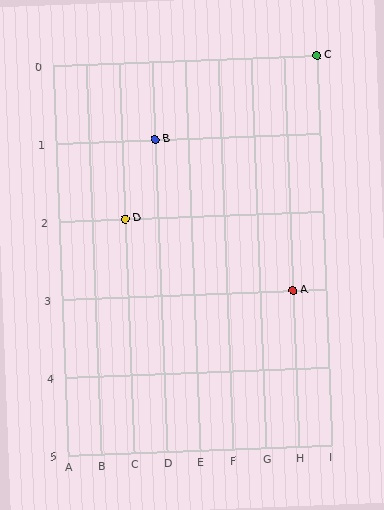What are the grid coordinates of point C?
Point C is at grid coordinates (I, 0).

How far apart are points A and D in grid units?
Points A and D are 5 columns and 1 row apart (about 5.1 grid units diagonally).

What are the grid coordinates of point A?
Point A is at grid coordinates (H, 3).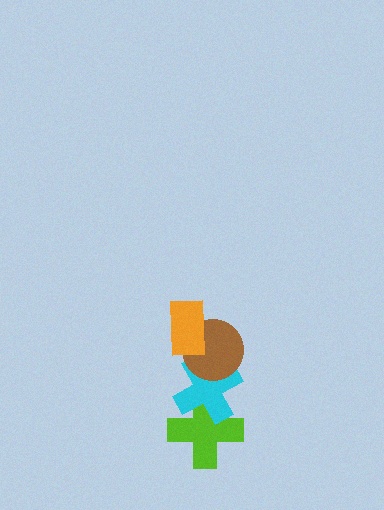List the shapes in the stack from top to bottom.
From top to bottom: the orange rectangle, the brown circle, the cyan cross, the lime cross.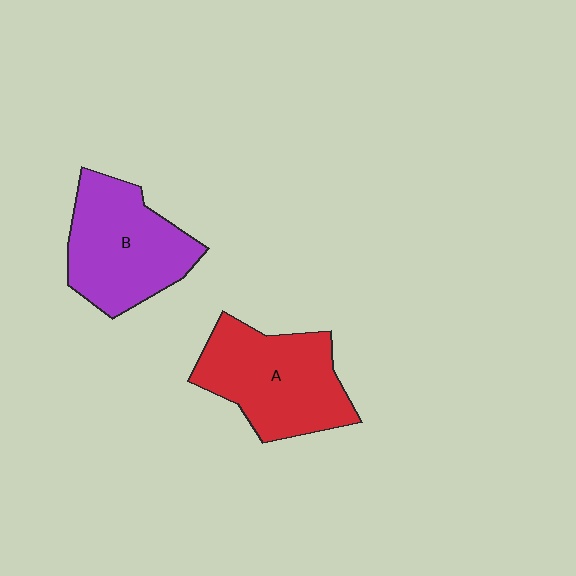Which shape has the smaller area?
Shape B (purple).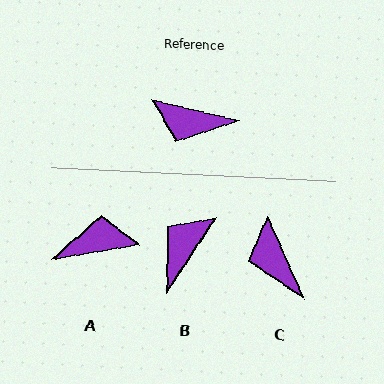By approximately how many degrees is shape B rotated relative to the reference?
Approximately 110 degrees clockwise.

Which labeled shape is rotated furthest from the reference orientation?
A, about 157 degrees away.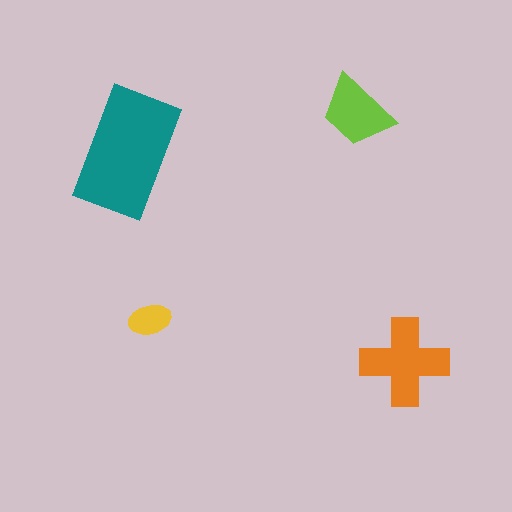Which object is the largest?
The teal rectangle.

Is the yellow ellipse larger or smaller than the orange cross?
Smaller.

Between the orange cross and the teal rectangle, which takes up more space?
The teal rectangle.